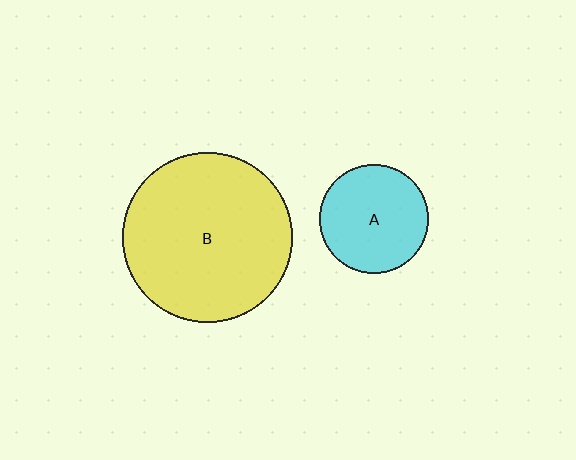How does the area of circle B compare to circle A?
Approximately 2.4 times.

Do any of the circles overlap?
No, none of the circles overlap.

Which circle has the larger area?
Circle B (yellow).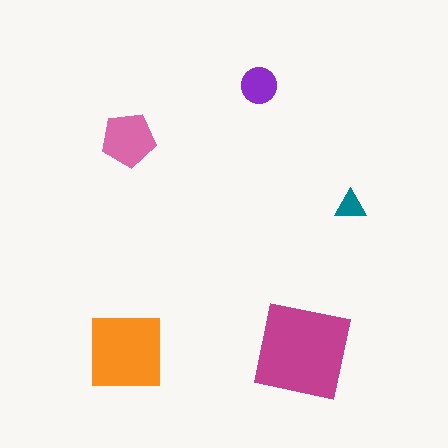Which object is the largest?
The magenta square.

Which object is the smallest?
The teal triangle.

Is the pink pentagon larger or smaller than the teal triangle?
Larger.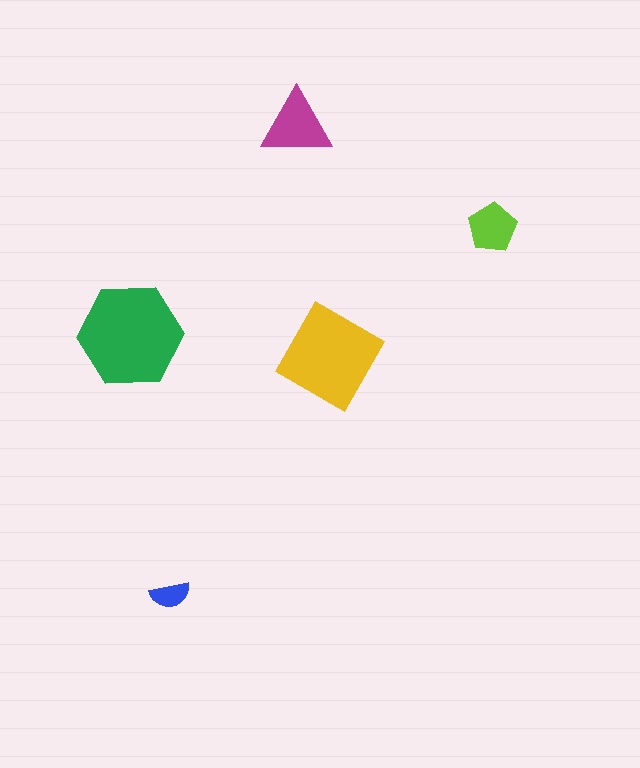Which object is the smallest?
The blue semicircle.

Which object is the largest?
The green hexagon.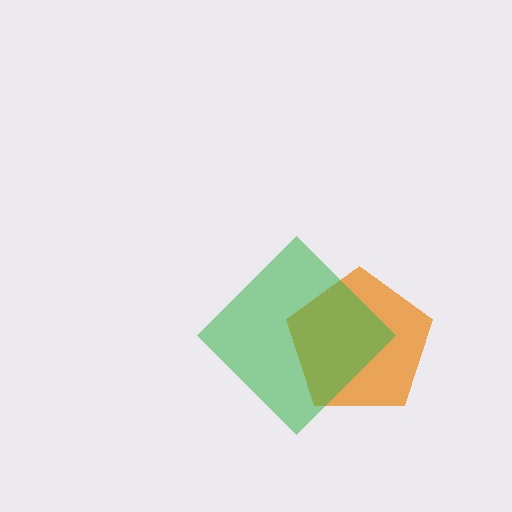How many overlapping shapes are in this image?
There are 2 overlapping shapes in the image.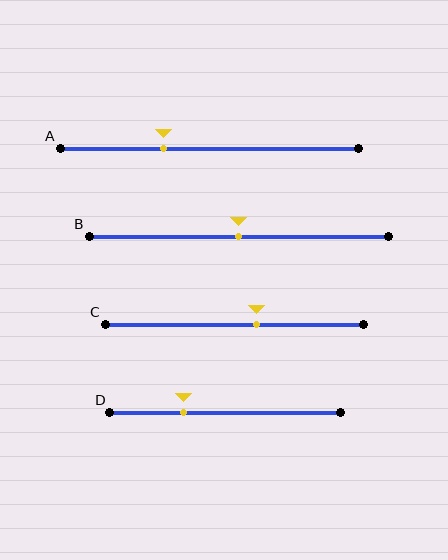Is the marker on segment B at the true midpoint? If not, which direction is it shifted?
Yes, the marker on segment B is at the true midpoint.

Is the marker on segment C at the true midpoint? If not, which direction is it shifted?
No, the marker on segment C is shifted to the right by about 8% of the segment length.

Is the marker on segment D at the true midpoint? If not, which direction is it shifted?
No, the marker on segment D is shifted to the left by about 18% of the segment length.